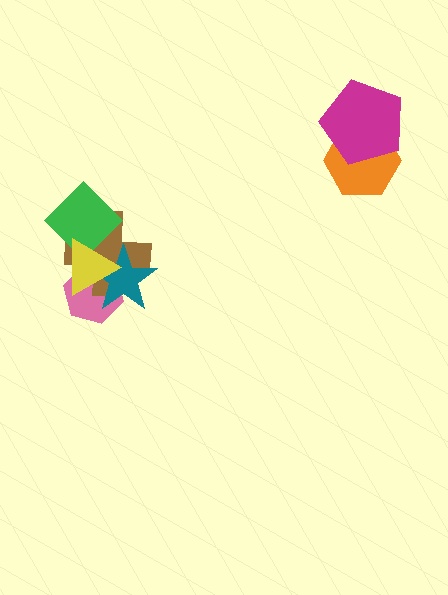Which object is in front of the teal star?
The yellow triangle is in front of the teal star.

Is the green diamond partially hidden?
Yes, it is partially covered by another shape.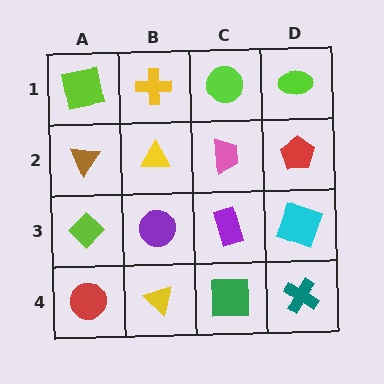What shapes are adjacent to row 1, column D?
A red pentagon (row 2, column D), a lime circle (row 1, column C).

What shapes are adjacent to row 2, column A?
A lime square (row 1, column A), a lime diamond (row 3, column A), a yellow triangle (row 2, column B).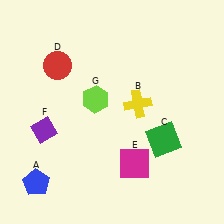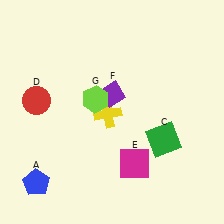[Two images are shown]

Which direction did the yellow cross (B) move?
The yellow cross (B) moved left.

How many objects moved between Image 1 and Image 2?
3 objects moved between the two images.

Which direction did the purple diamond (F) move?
The purple diamond (F) moved right.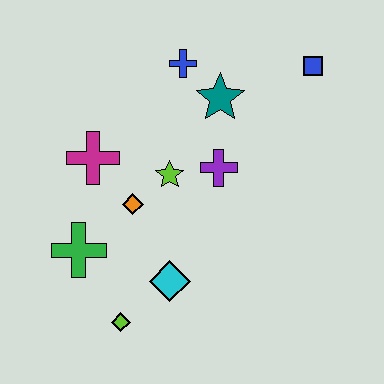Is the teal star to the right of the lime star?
Yes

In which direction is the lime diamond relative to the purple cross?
The lime diamond is below the purple cross.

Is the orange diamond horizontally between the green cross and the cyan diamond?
Yes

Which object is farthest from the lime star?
The blue square is farthest from the lime star.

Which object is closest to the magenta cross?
The orange diamond is closest to the magenta cross.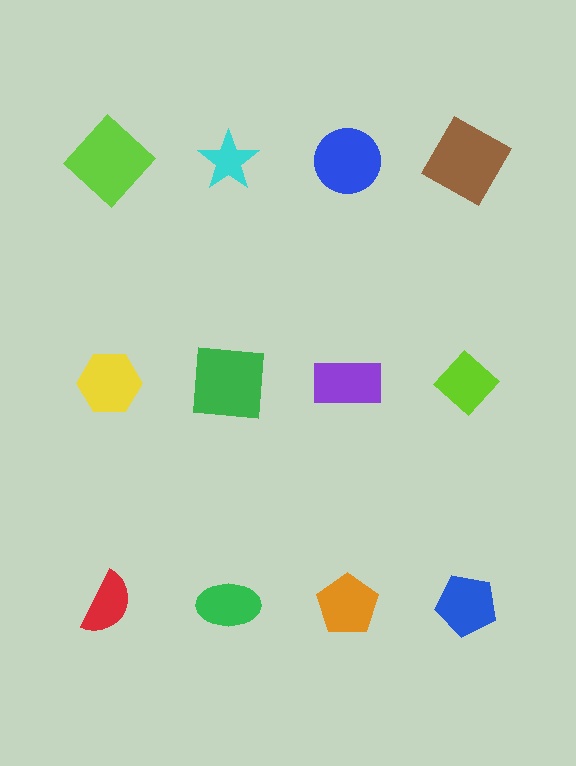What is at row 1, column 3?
A blue circle.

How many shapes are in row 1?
4 shapes.